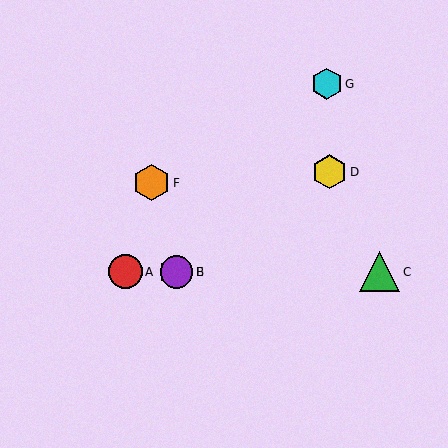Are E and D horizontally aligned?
No, E is at y≈272 and D is at y≈172.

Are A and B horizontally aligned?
Yes, both are at y≈272.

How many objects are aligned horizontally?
4 objects (A, B, C, E) are aligned horizontally.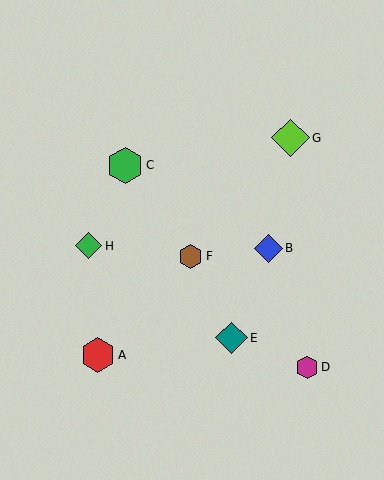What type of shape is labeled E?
Shape E is a teal diamond.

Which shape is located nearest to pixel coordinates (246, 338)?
The teal diamond (labeled E) at (232, 338) is nearest to that location.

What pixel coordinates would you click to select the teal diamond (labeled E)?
Click at (232, 338) to select the teal diamond E.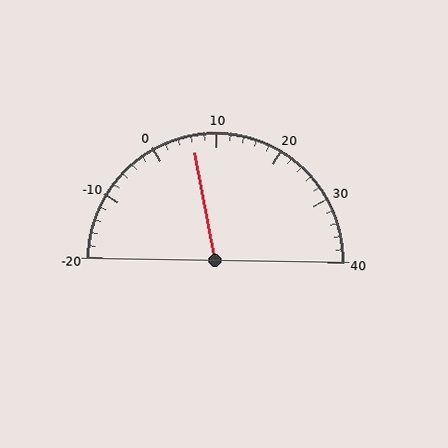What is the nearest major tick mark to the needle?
The nearest major tick mark is 10.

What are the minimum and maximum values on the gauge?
The gauge ranges from -20 to 40.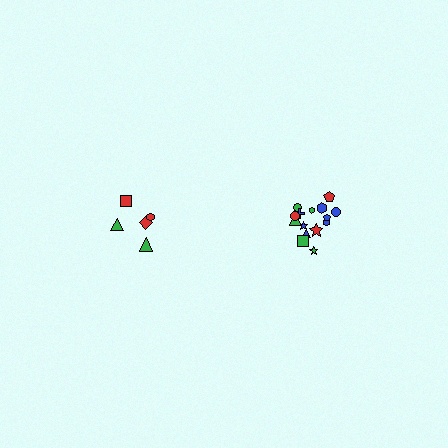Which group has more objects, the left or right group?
The right group.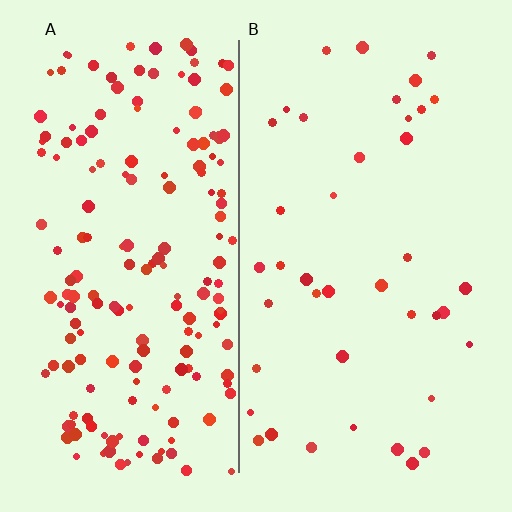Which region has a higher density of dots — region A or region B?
A (the left).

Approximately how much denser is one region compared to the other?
Approximately 4.4× — region A over region B.